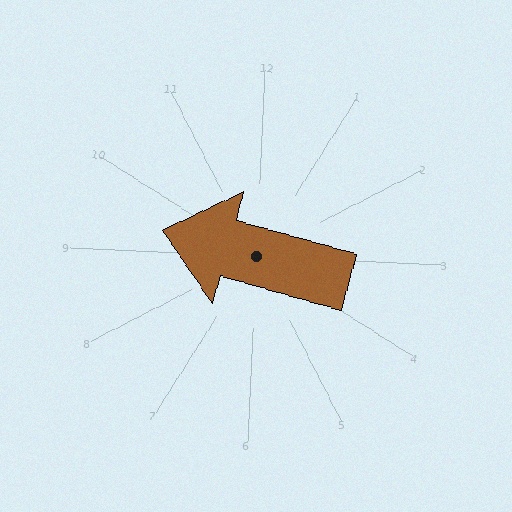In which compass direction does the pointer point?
West.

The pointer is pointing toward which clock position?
Roughly 9 o'clock.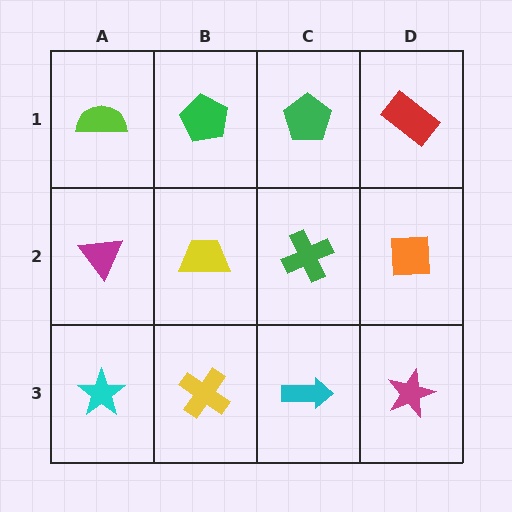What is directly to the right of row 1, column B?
A green pentagon.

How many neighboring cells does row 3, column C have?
3.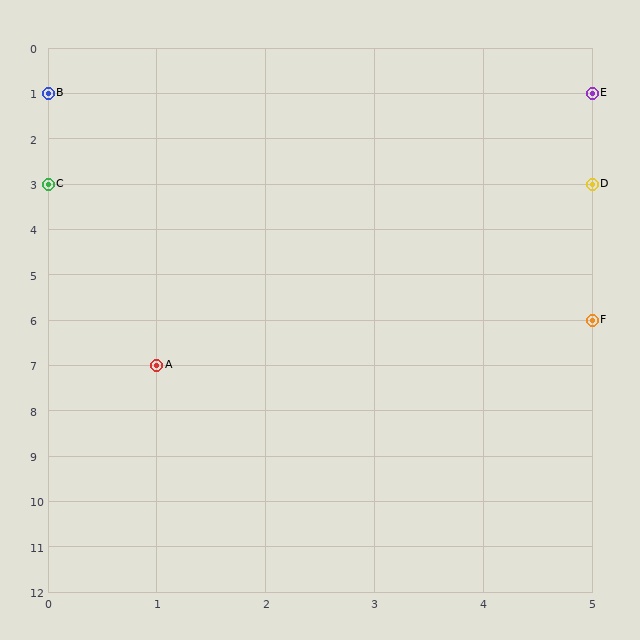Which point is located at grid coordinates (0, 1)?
Point B is at (0, 1).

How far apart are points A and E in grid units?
Points A and E are 4 columns and 6 rows apart (about 7.2 grid units diagonally).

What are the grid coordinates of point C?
Point C is at grid coordinates (0, 3).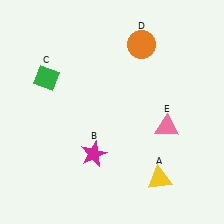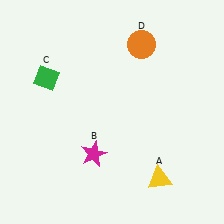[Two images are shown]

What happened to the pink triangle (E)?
The pink triangle (E) was removed in Image 2. It was in the bottom-right area of Image 1.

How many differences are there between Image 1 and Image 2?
There is 1 difference between the two images.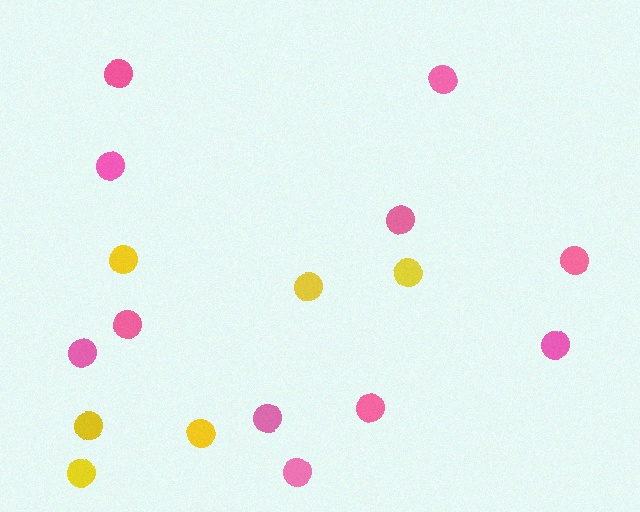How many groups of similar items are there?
There are 2 groups: one group of pink circles (11) and one group of yellow circles (6).